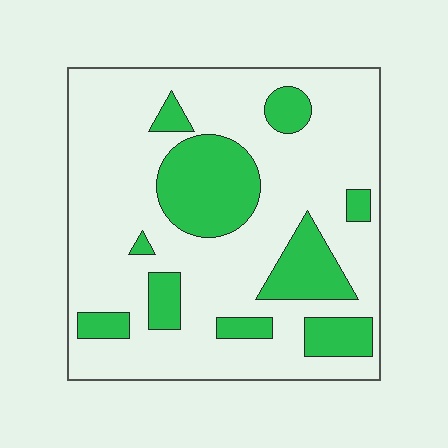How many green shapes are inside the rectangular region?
10.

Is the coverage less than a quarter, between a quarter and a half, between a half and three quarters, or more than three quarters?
Between a quarter and a half.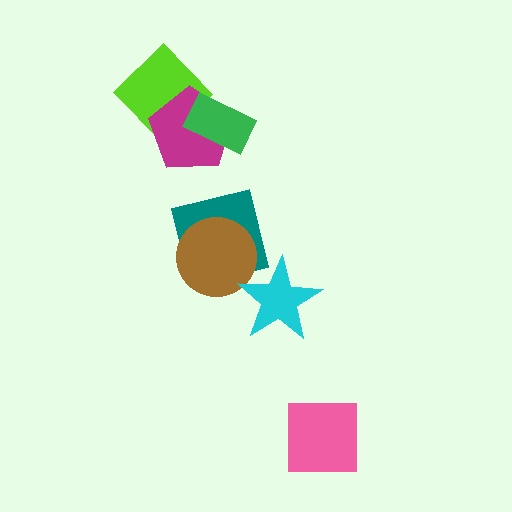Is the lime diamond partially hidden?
Yes, it is partially covered by another shape.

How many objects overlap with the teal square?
1 object overlaps with the teal square.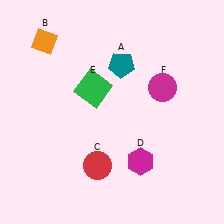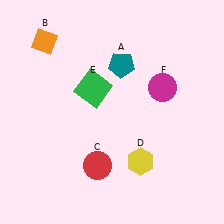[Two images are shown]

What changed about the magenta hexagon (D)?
In Image 1, D is magenta. In Image 2, it changed to yellow.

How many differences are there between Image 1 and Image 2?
There is 1 difference between the two images.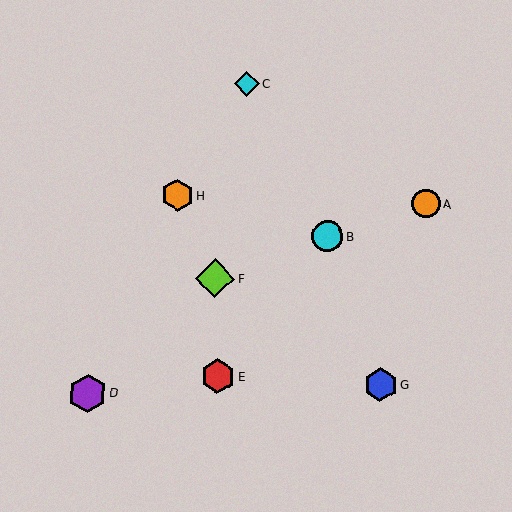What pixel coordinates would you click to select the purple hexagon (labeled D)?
Click at (88, 393) to select the purple hexagon D.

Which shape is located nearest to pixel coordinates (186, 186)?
The orange hexagon (labeled H) at (177, 195) is nearest to that location.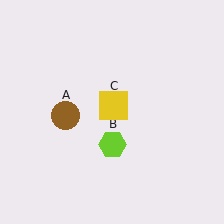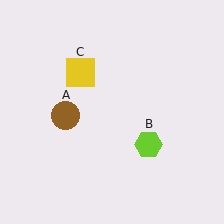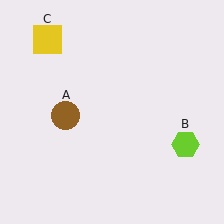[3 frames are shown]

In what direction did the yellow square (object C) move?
The yellow square (object C) moved up and to the left.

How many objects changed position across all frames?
2 objects changed position: lime hexagon (object B), yellow square (object C).